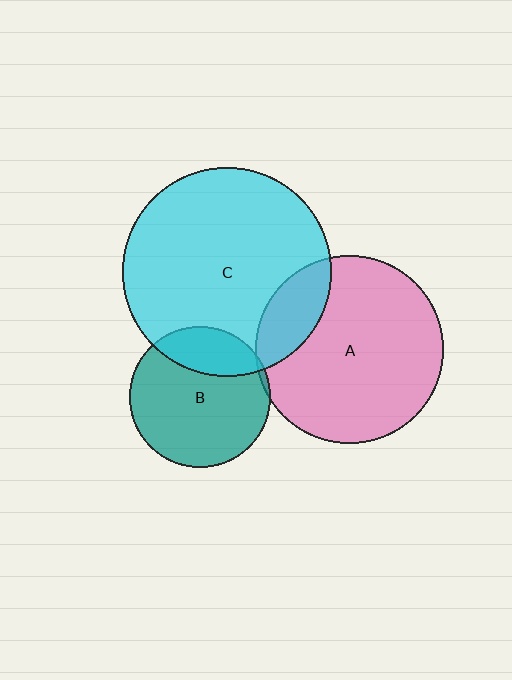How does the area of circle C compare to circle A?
Approximately 1.2 times.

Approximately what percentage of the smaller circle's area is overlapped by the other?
Approximately 25%.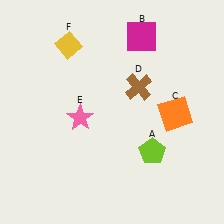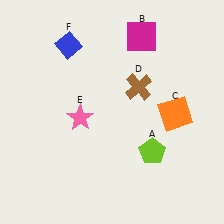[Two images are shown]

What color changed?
The diamond (F) changed from yellow in Image 1 to blue in Image 2.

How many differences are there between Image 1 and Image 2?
There is 1 difference between the two images.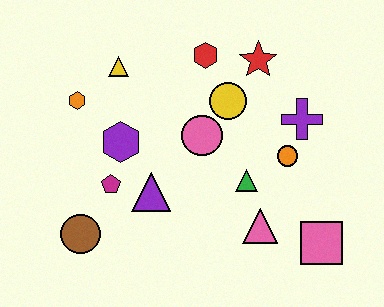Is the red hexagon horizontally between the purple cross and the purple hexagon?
Yes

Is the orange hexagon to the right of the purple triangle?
No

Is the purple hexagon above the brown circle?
Yes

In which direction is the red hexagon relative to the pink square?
The red hexagon is above the pink square.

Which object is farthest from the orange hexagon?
The pink square is farthest from the orange hexagon.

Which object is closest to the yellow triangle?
The orange hexagon is closest to the yellow triangle.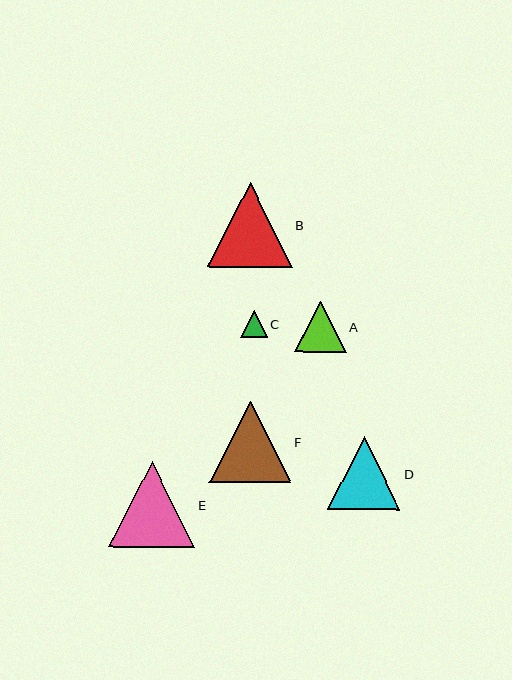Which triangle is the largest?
Triangle E is the largest with a size of approximately 86 pixels.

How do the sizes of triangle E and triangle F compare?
Triangle E and triangle F are approximately the same size.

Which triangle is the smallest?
Triangle C is the smallest with a size of approximately 27 pixels.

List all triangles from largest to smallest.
From largest to smallest: E, B, F, D, A, C.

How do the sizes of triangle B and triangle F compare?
Triangle B and triangle F are approximately the same size.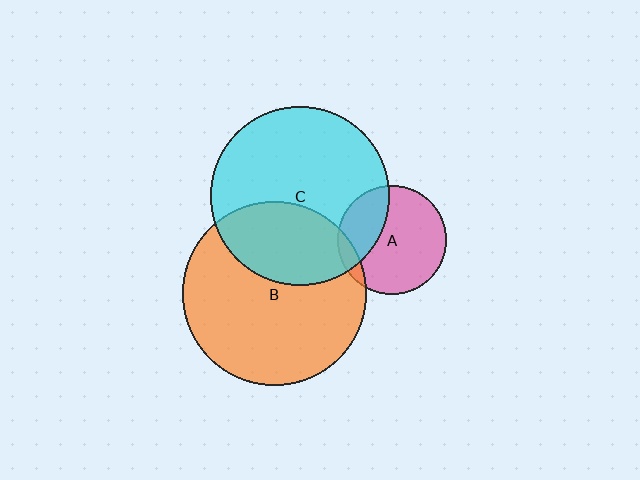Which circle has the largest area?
Circle B (orange).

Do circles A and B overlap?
Yes.